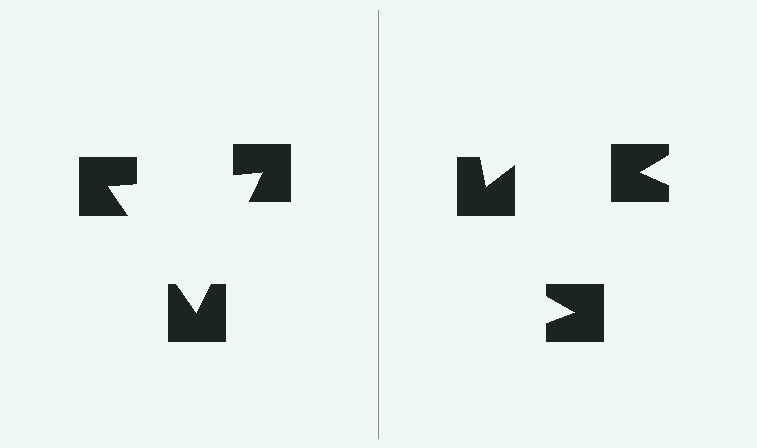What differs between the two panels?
The notched squares are positioned identically on both sides; only the wedge orientations differ. On the left they align to a triangle; on the right they are misaligned.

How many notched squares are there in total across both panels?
6 — 3 on each side.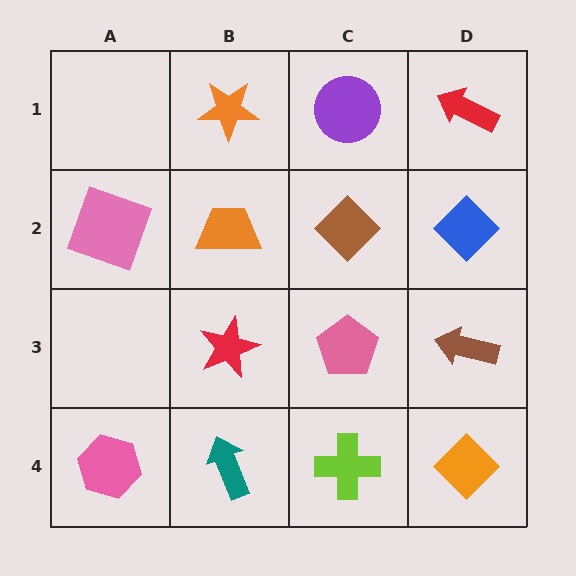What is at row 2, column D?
A blue diamond.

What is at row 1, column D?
A red arrow.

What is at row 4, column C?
A lime cross.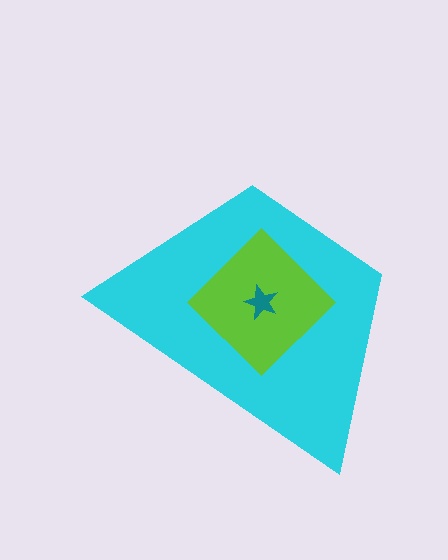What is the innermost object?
The teal star.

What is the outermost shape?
The cyan trapezoid.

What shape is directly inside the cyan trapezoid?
The lime diamond.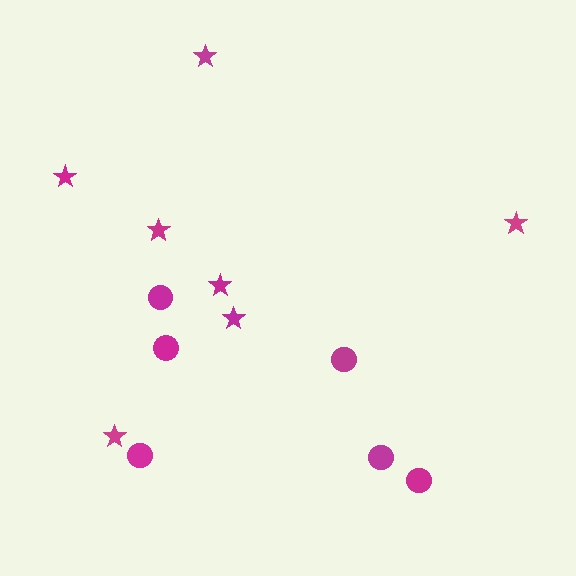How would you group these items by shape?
There are 2 groups: one group of stars (7) and one group of circles (6).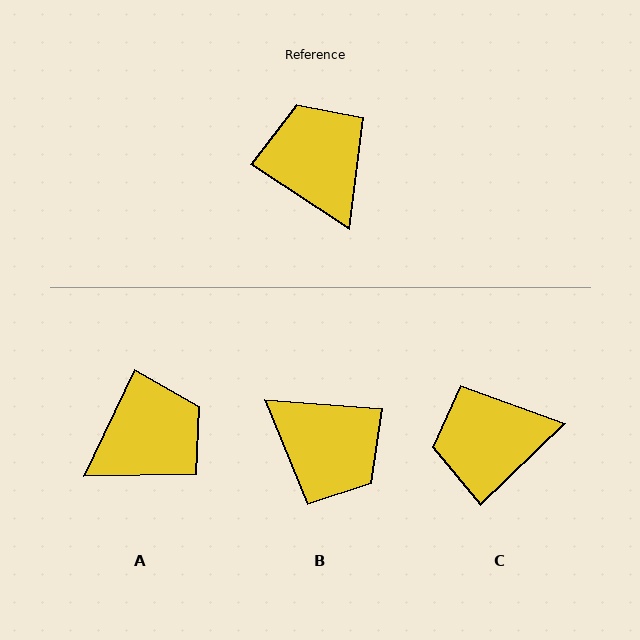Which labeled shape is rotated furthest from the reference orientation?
B, about 151 degrees away.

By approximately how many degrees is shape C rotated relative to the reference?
Approximately 77 degrees counter-clockwise.